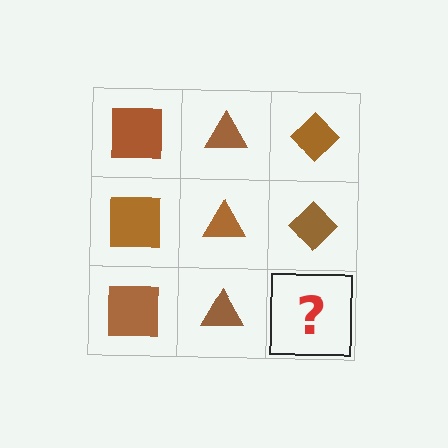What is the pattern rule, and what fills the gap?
The rule is that each column has a consistent shape. The gap should be filled with a brown diamond.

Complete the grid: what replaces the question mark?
The question mark should be replaced with a brown diamond.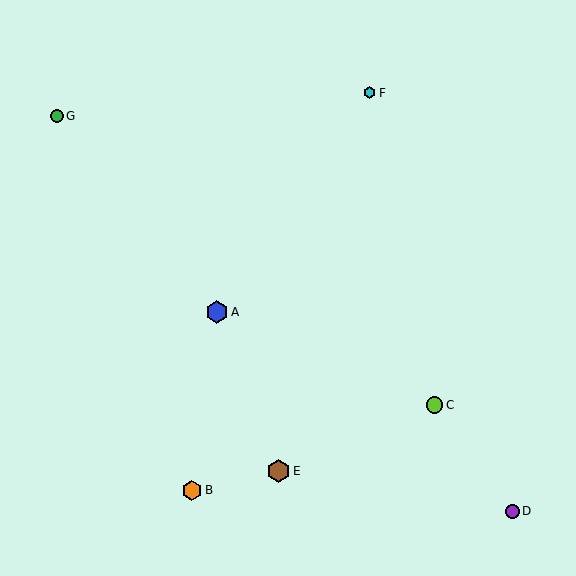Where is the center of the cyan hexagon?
The center of the cyan hexagon is at (369, 93).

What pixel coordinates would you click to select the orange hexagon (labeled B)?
Click at (192, 490) to select the orange hexagon B.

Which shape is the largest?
The brown hexagon (labeled E) is the largest.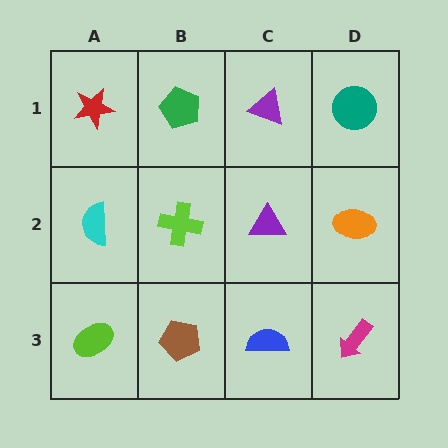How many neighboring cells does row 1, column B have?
3.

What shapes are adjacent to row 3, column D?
An orange ellipse (row 2, column D), a blue semicircle (row 3, column C).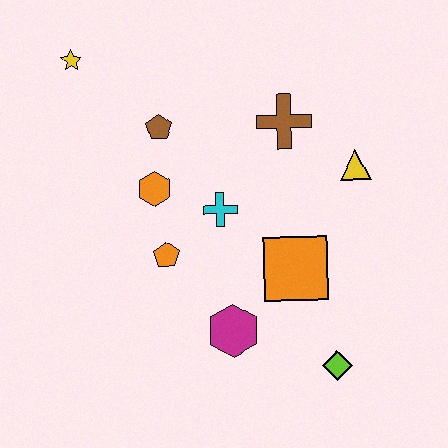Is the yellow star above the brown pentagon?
Yes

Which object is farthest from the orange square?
The yellow star is farthest from the orange square.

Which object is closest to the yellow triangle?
The brown cross is closest to the yellow triangle.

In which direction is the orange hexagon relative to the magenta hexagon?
The orange hexagon is above the magenta hexagon.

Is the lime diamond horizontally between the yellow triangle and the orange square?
Yes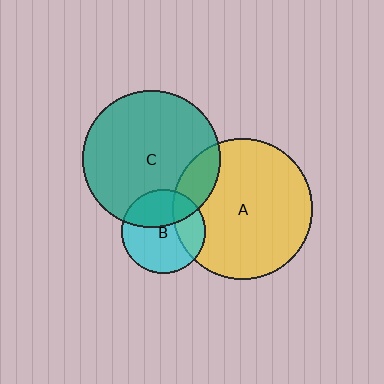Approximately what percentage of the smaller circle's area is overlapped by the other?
Approximately 35%.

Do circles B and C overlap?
Yes.